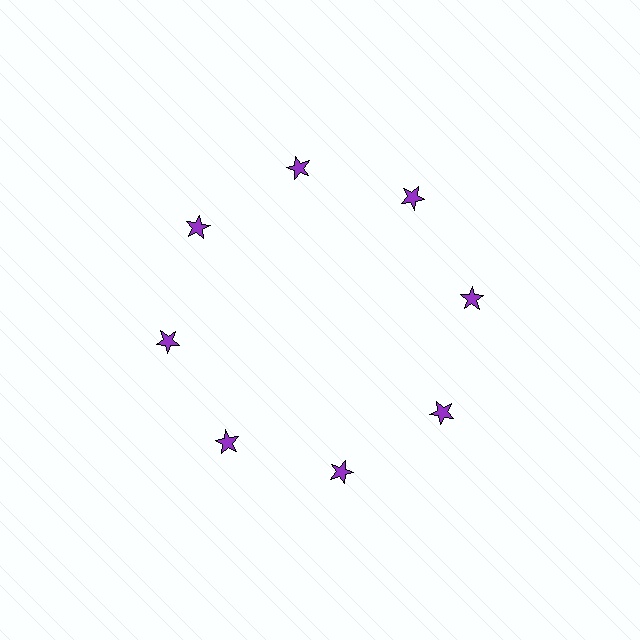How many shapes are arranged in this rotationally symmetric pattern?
There are 8 shapes, arranged in 8 groups of 1.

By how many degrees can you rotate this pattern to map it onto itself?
The pattern maps onto itself every 45 degrees of rotation.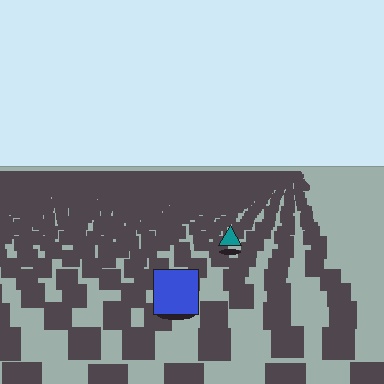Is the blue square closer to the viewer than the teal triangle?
Yes. The blue square is closer — you can tell from the texture gradient: the ground texture is coarser near it.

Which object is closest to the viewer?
The blue square is closest. The texture marks near it are larger and more spread out.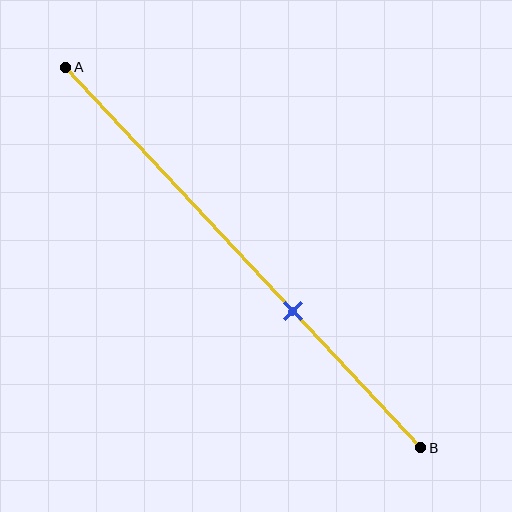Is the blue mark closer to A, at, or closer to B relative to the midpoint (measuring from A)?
The blue mark is closer to point B than the midpoint of segment AB.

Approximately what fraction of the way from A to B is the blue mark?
The blue mark is approximately 65% of the way from A to B.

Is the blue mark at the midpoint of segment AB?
No, the mark is at about 65% from A, not at the 50% midpoint.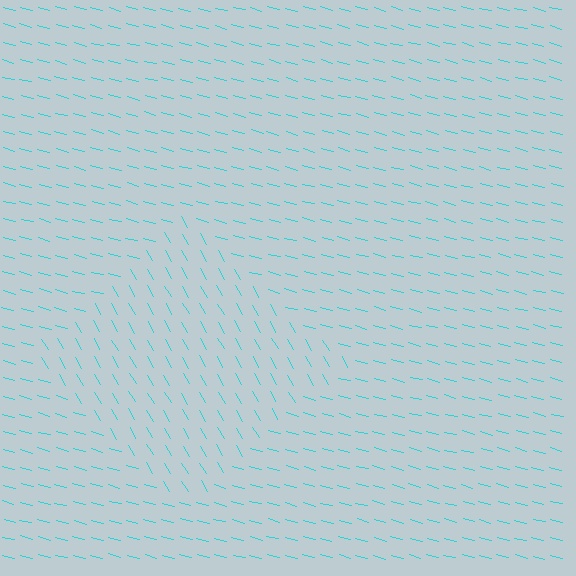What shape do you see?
I see a diamond.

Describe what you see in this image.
The image is filled with small cyan line segments. A diamond region in the image has lines oriented differently from the surrounding lines, creating a visible texture boundary.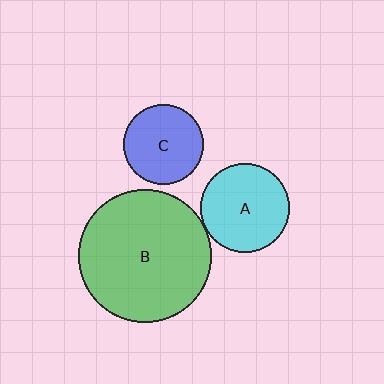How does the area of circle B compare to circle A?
Approximately 2.2 times.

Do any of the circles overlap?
No, none of the circles overlap.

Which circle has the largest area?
Circle B (green).